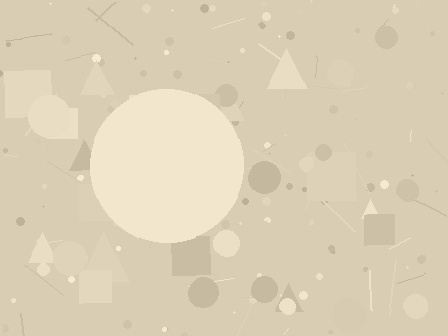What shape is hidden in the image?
A circle is hidden in the image.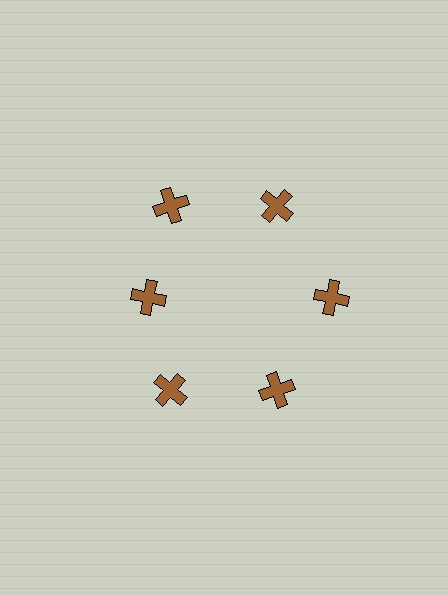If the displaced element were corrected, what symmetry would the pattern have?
It would have 6-fold rotational symmetry — the pattern would map onto itself every 60 degrees.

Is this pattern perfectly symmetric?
No. The 6 brown crosses are arranged in a ring, but one element near the 9 o'clock position is pulled inward toward the center, breaking the 6-fold rotational symmetry.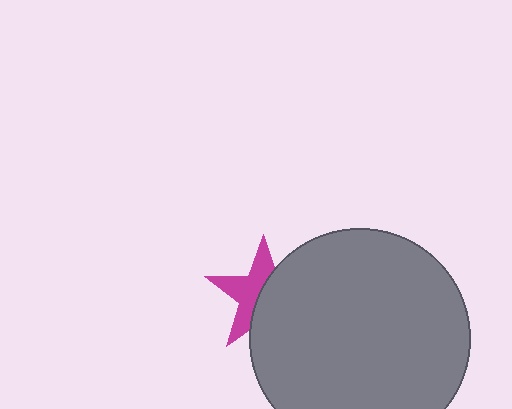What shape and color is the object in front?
The object in front is a gray circle.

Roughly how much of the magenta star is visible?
About half of it is visible (roughly 50%).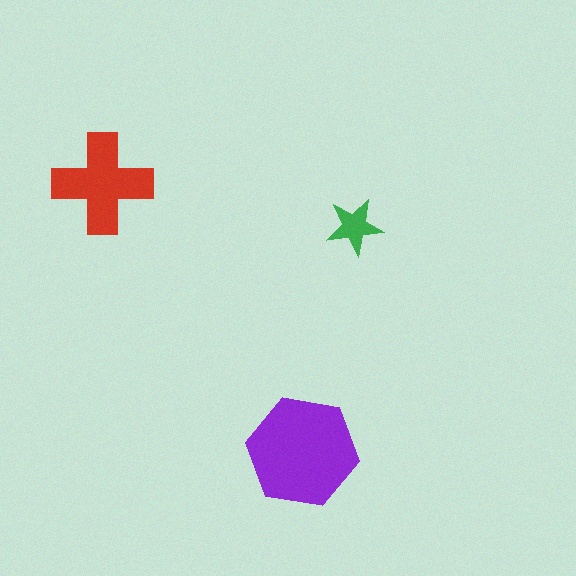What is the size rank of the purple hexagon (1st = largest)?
1st.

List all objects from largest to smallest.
The purple hexagon, the red cross, the green star.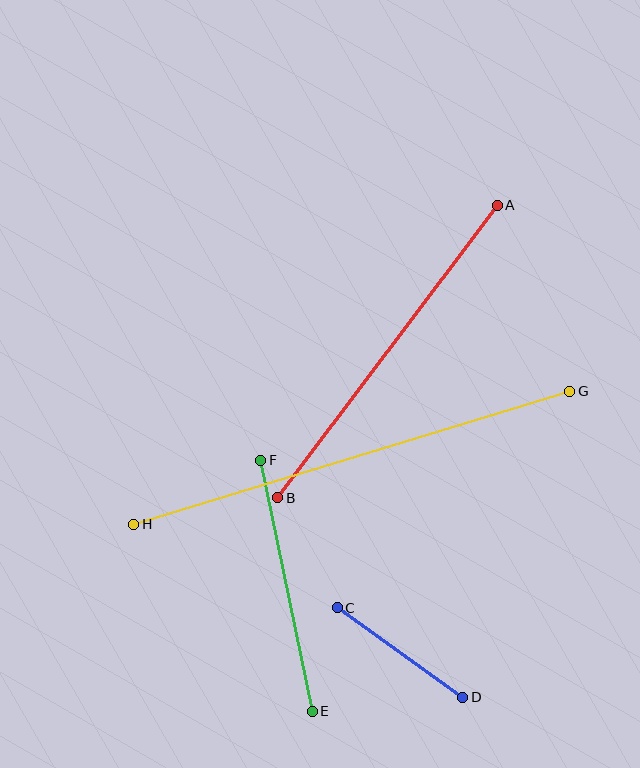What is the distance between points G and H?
The distance is approximately 456 pixels.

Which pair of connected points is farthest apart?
Points G and H are farthest apart.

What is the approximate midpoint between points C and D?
The midpoint is at approximately (400, 652) pixels.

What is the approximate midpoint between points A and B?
The midpoint is at approximately (388, 352) pixels.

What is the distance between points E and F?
The distance is approximately 256 pixels.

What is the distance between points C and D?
The distance is approximately 154 pixels.